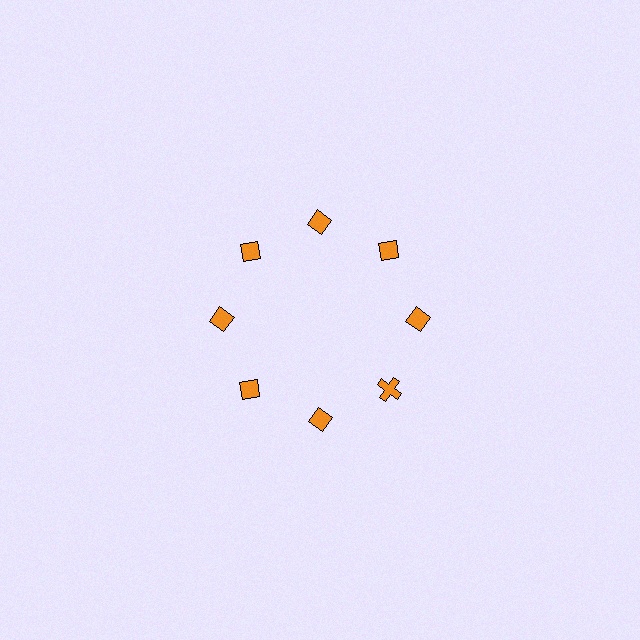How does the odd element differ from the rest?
It has a different shape: cross instead of diamond.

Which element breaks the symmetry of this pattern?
The orange cross at roughly the 4 o'clock position breaks the symmetry. All other shapes are orange diamonds.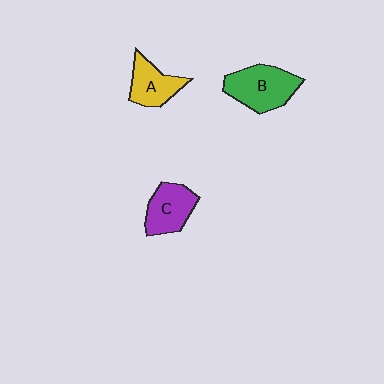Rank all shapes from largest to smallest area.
From largest to smallest: B (green), C (purple), A (yellow).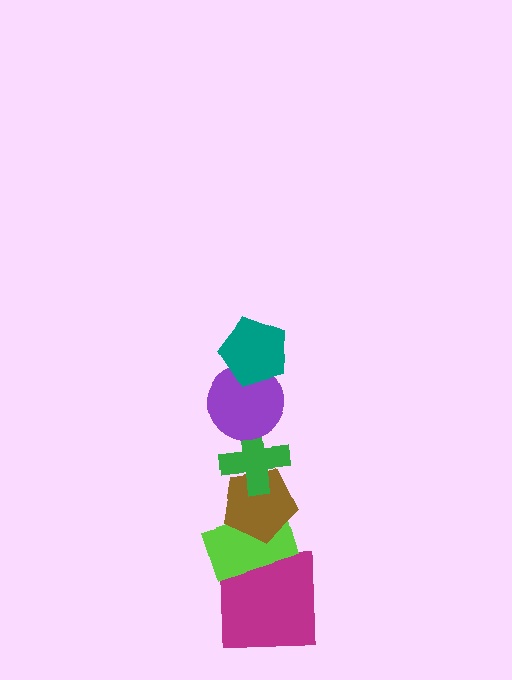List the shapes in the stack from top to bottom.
From top to bottom: the teal pentagon, the purple circle, the green cross, the brown pentagon, the lime rectangle, the magenta square.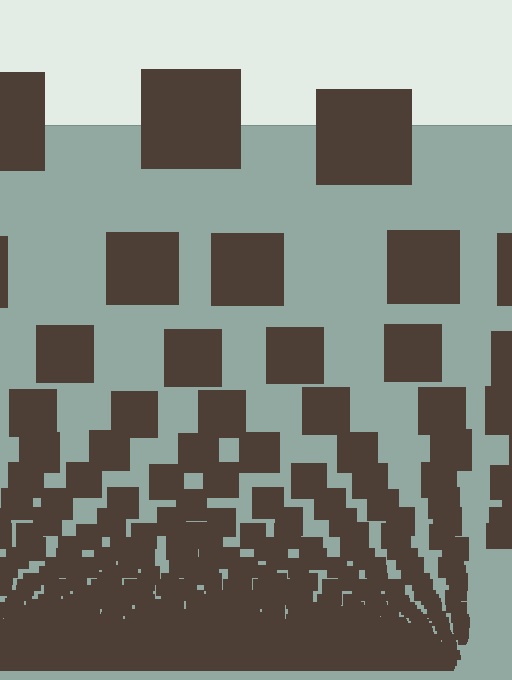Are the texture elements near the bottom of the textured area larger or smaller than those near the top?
Smaller. The gradient is inverted — elements near the bottom are smaller and denser.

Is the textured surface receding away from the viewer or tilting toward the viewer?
The surface appears to tilt toward the viewer. Texture elements get larger and sparser toward the top.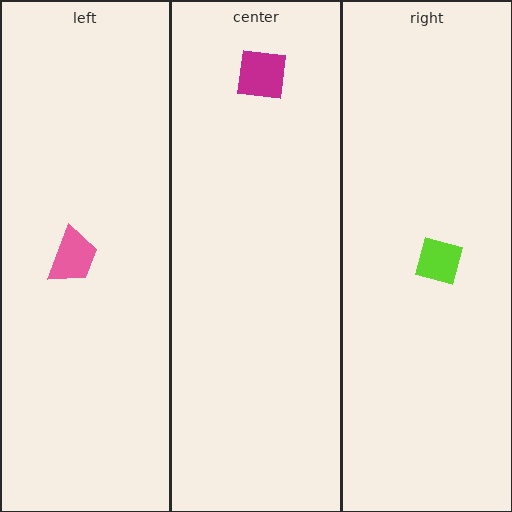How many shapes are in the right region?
1.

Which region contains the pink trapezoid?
The left region.